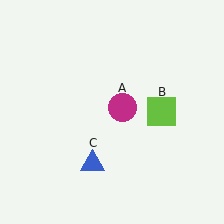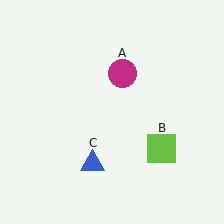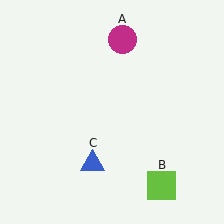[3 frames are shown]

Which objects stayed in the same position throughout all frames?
Blue triangle (object C) remained stationary.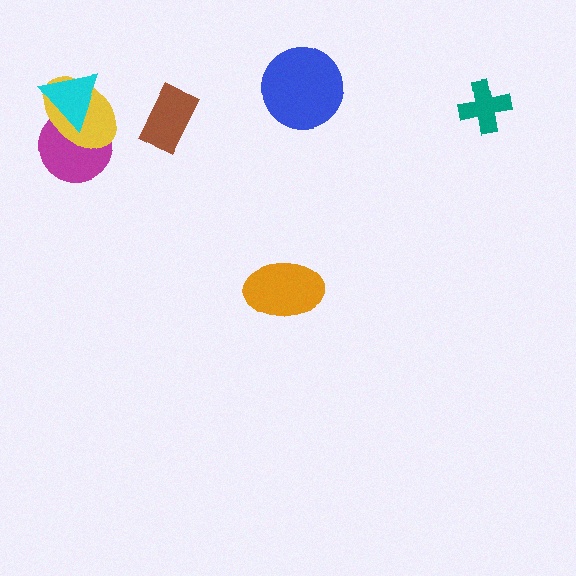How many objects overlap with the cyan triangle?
2 objects overlap with the cyan triangle.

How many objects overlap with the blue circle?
0 objects overlap with the blue circle.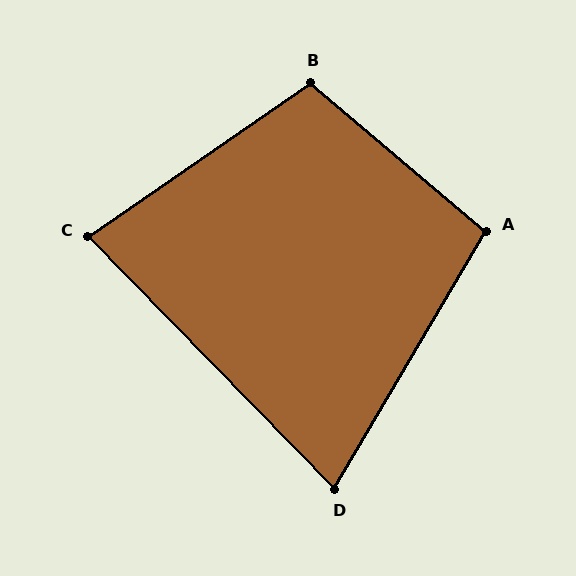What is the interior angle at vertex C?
Approximately 80 degrees (acute).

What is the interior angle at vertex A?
Approximately 100 degrees (obtuse).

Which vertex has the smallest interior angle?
D, at approximately 75 degrees.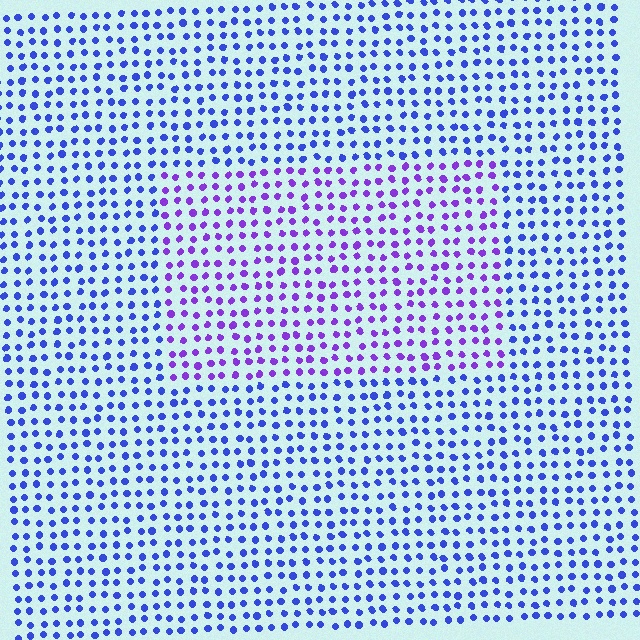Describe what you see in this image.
The image is filled with small blue elements in a uniform arrangement. A rectangle-shaped region is visible where the elements are tinted to a slightly different hue, forming a subtle color boundary.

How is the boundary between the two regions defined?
The boundary is defined purely by a slight shift in hue (about 39 degrees). Spacing, size, and orientation are identical on both sides.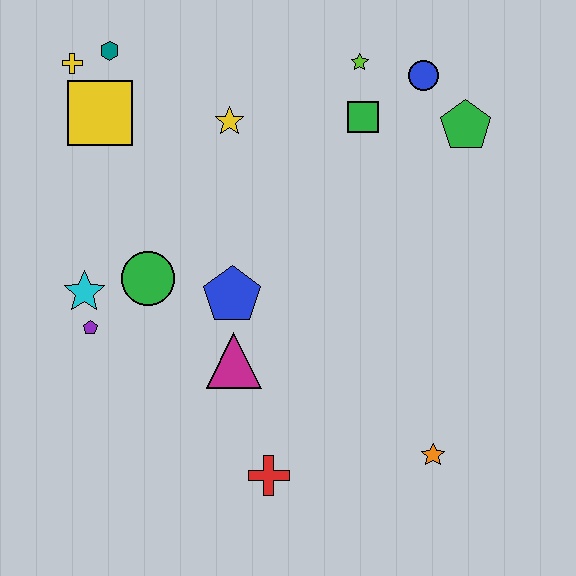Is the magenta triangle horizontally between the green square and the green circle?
Yes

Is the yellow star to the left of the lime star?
Yes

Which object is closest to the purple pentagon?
The cyan star is closest to the purple pentagon.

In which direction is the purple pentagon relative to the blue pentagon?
The purple pentagon is to the left of the blue pentagon.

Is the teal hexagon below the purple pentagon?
No